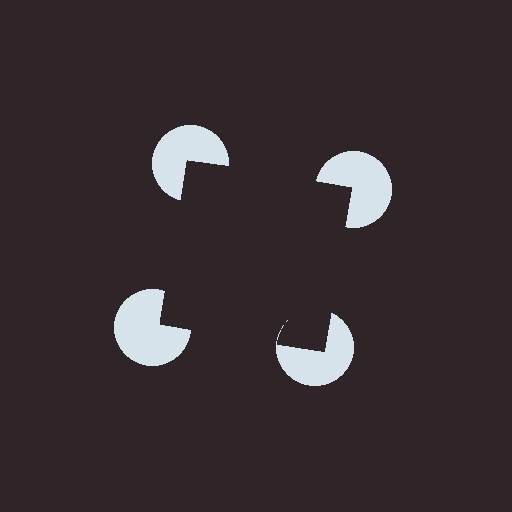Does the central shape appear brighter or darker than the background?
It typically appears slightly darker than the background, even though no actual brightness change is drawn.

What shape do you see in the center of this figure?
An illusory square — its edges are inferred from the aligned wedge cuts in the pac-man discs, not physically drawn.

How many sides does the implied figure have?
4 sides.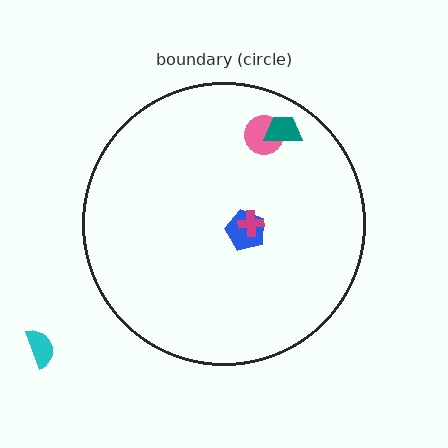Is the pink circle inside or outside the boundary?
Inside.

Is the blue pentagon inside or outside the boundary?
Inside.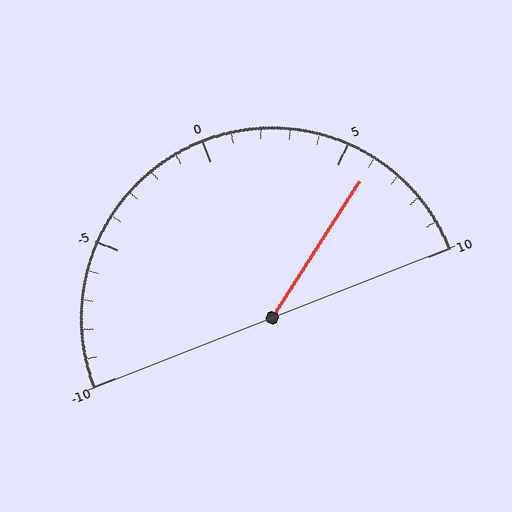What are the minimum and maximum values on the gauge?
The gauge ranges from -10 to 10.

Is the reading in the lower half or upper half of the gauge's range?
The reading is in the upper half of the range (-10 to 10).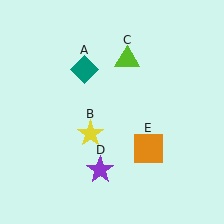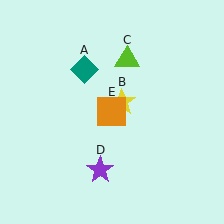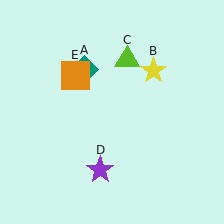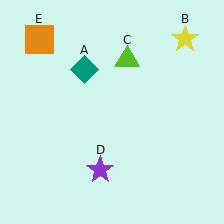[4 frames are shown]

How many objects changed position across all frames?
2 objects changed position: yellow star (object B), orange square (object E).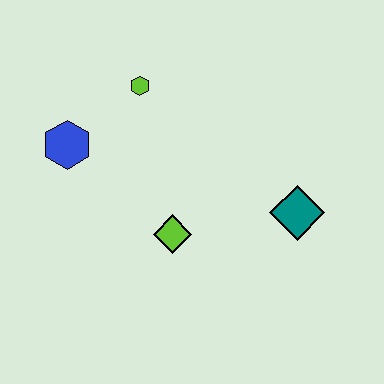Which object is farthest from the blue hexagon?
The teal diamond is farthest from the blue hexagon.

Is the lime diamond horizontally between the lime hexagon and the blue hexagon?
No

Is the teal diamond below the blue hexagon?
Yes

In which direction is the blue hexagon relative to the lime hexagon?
The blue hexagon is to the left of the lime hexagon.